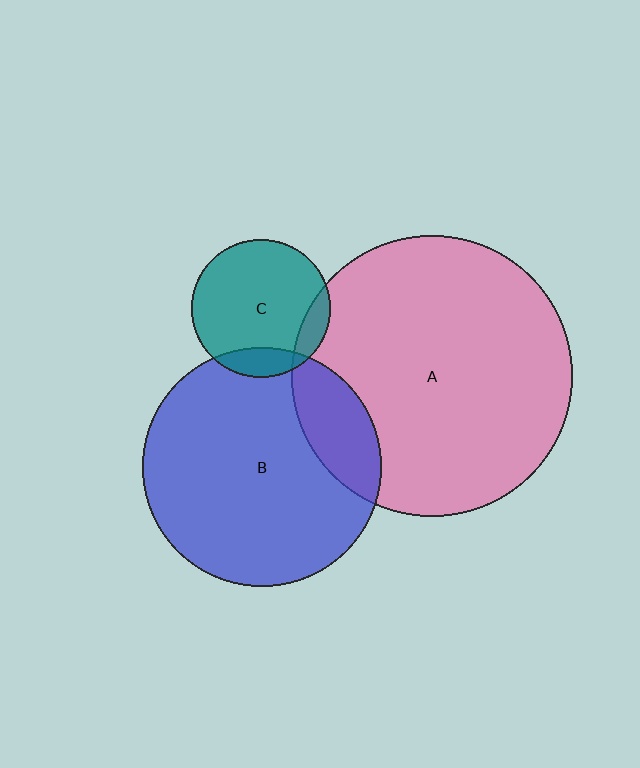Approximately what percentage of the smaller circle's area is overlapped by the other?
Approximately 20%.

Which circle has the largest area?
Circle A (pink).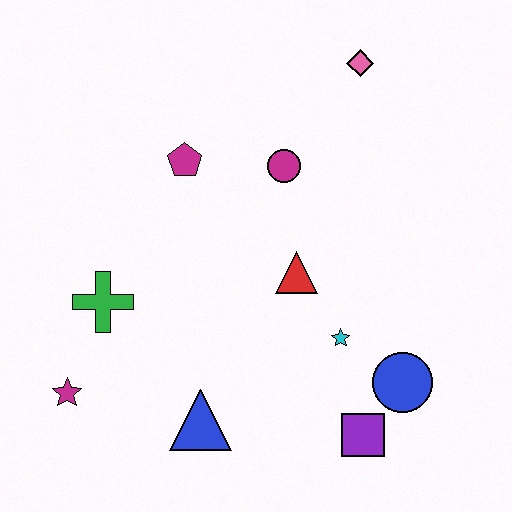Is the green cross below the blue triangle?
No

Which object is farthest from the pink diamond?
The magenta star is farthest from the pink diamond.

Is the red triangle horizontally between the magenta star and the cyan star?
Yes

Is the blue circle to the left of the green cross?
No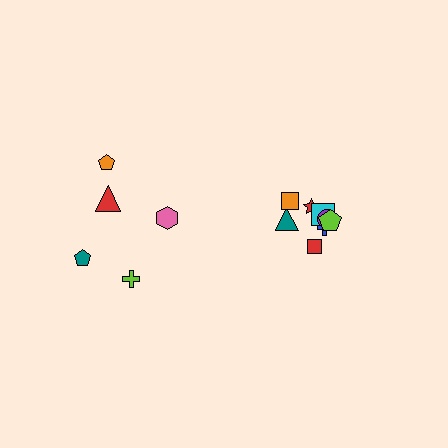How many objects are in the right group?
There are 8 objects.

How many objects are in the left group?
There are 5 objects.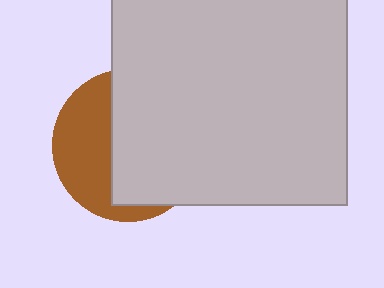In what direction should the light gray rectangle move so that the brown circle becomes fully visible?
The light gray rectangle should move right. That is the shortest direction to clear the overlap and leave the brown circle fully visible.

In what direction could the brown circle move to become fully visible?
The brown circle could move left. That would shift it out from behind the light gray rectangle entirely.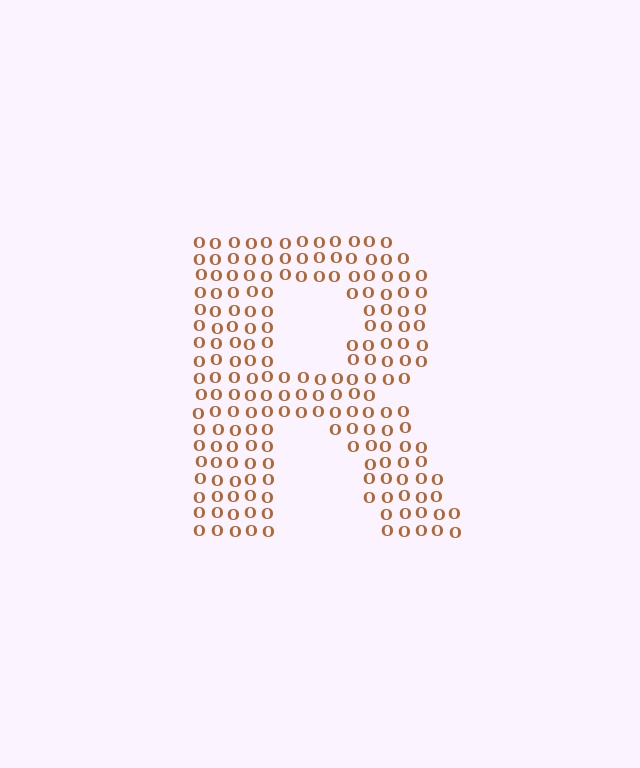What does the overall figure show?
The overall figure shows the letter R.